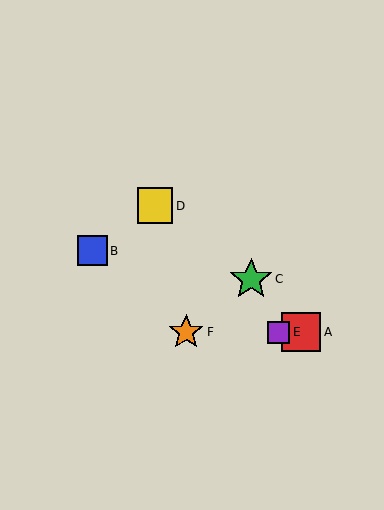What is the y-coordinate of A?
Object A is at y≈332.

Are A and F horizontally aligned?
Yes, both are at y≈332.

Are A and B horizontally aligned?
No, A is at y≈332 and B is at y≈251.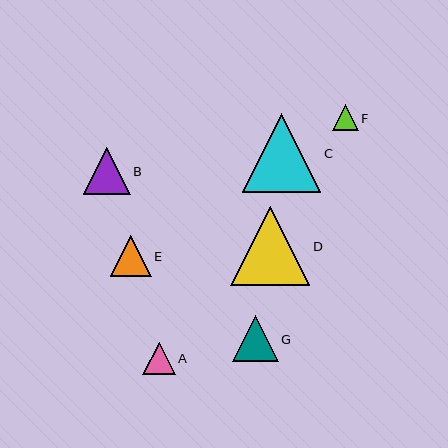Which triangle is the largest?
Triangle D is the largest with a size of approximately 79 pixels.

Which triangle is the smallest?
Triangle F is the smallest with a size of approximately 26 pixels.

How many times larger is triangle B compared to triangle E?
Triangle B is approximately 1.1 times the size of triangle E.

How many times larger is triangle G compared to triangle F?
Triangle G is approximately 1.8 times the size of triangle F.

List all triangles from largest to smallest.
From largest to smallest: D, C, B, G, E, A, F.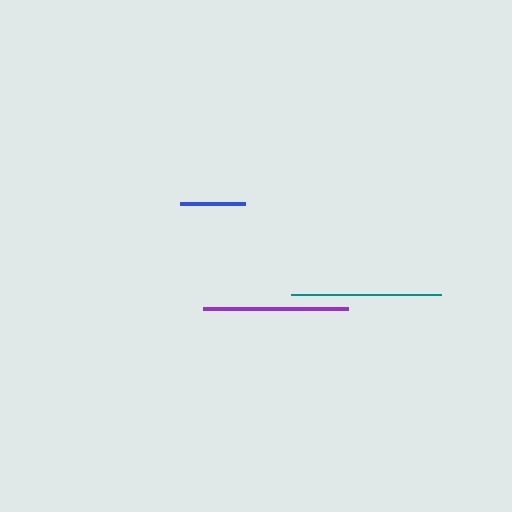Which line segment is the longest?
The teal line is the longest at approximately 150 pixels.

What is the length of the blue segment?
The blue segment is approximately 65 pixels long.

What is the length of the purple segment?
The purple segment is approximately 145 pixels long.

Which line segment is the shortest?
The blue line is the shortest at approximately 65 pixels.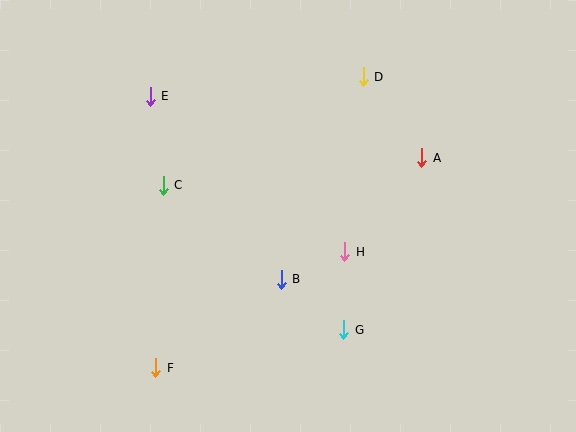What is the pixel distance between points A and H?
The distance between A and H is 121 pixels.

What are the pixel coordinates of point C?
Point C is at (163, 185).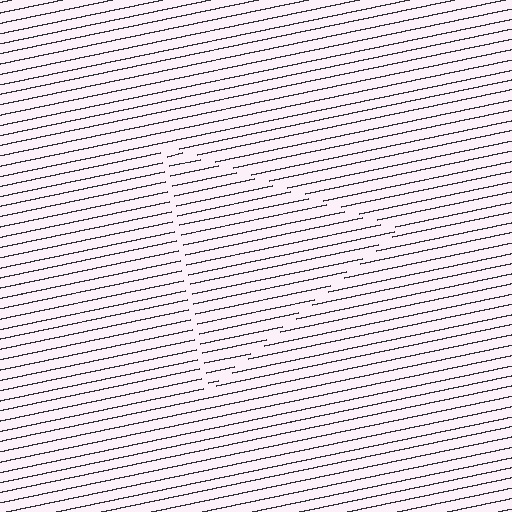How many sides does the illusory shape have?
3 sides — the line-ends trace a triangle.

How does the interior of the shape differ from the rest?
The interior of the shape contains the same grating, shifted by half a period — the contour is defined by the phase discontinuity where line-ends from the inner and outer gratings abut.